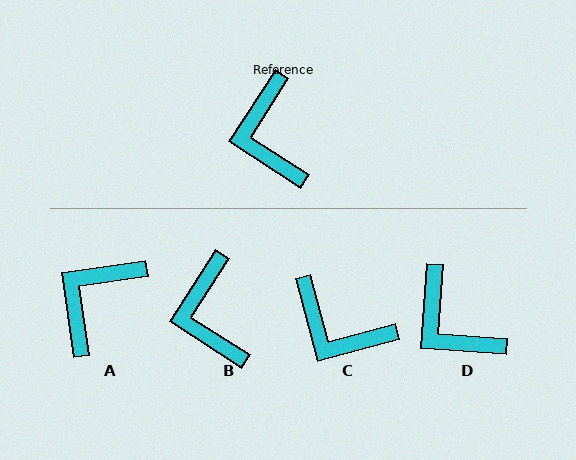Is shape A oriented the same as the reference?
No, it is off by about 49 degrees.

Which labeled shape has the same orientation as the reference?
B.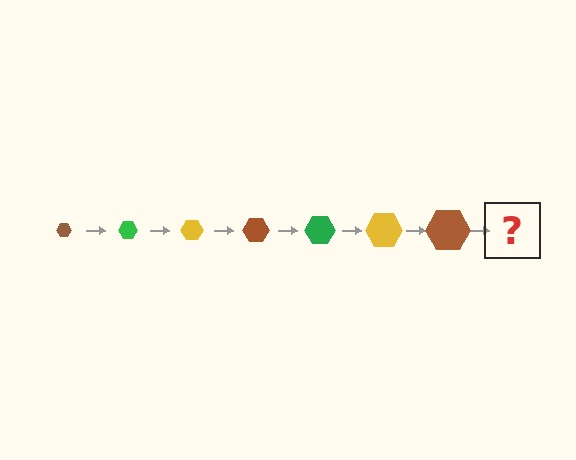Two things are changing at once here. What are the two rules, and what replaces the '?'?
The two rules are that the hexagon grows larger each step and the color cycles through brown, green, and yellow. The '?' should be a green hexagon, larger than the previous one.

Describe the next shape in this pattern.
It should be a green hexagon, larger than the previous one.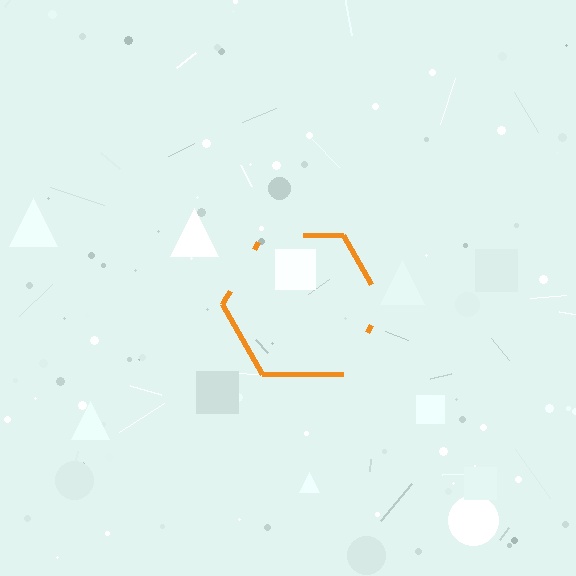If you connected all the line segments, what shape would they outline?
They would outline a hexagon.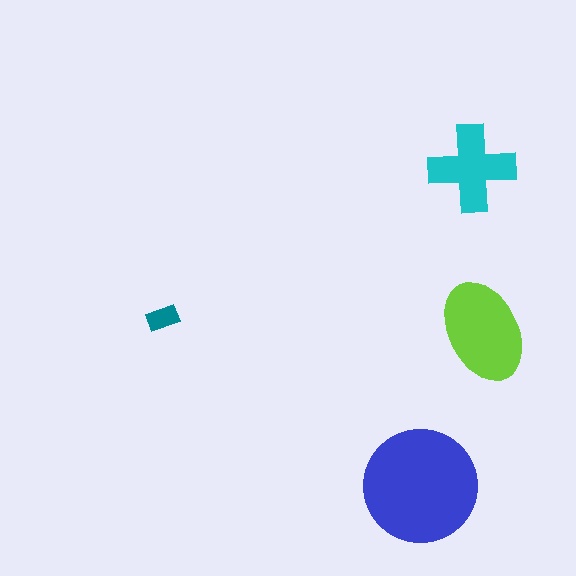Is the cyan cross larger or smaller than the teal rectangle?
Larger.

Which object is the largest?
The blue circle.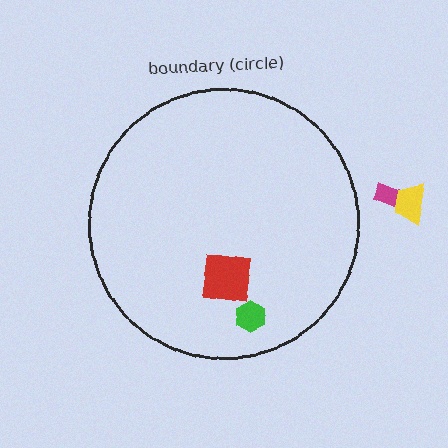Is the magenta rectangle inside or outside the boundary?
Outside.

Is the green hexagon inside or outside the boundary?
Inside.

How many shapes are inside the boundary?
2 inside, 2 outside.